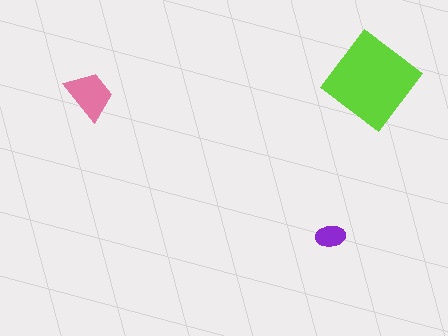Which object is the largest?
The lime diamond.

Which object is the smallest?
The purple ellipse.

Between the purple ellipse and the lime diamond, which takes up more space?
The lime diamond.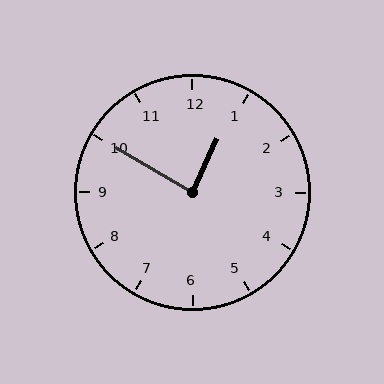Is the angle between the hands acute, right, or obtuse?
It is right.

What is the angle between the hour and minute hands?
Approximately 85 degrees.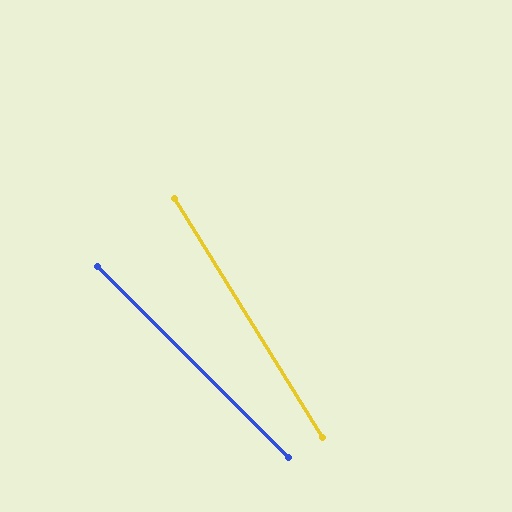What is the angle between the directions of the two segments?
Approximately 13 degrees.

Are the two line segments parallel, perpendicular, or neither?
Neither parallel nor perpendicular — they differ by about 13°.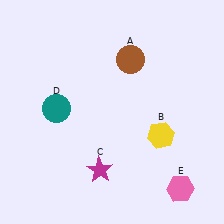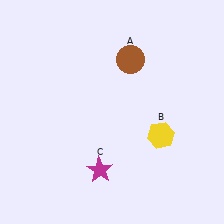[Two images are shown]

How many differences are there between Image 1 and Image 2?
There are 2 differences between the two images.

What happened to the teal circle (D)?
The teal circle (D) was removed in Image 2. It was in the top-left area of Image 1.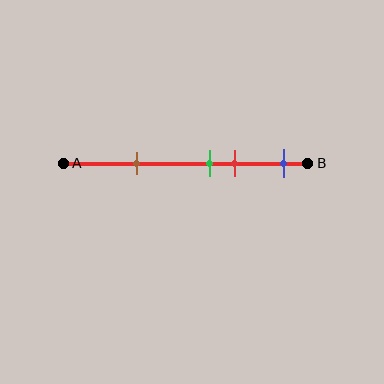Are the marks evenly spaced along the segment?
No, the marks are not evenly spaced.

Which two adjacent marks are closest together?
The green and red marks are the closest adjacent pair.